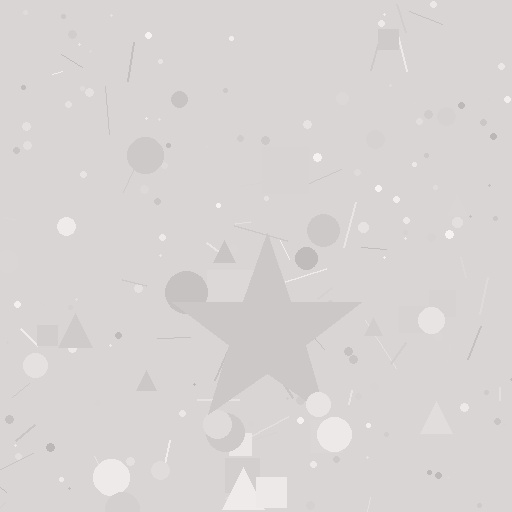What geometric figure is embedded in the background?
A star is embedded in the background.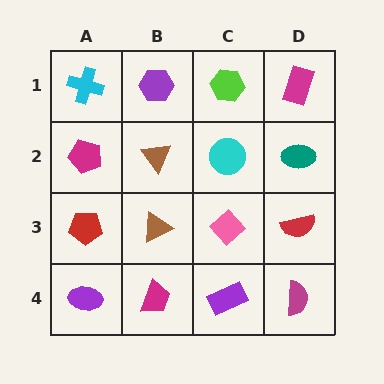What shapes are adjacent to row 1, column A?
A magenta pentagon (row 2, column A), a purple hexagon (row 1, column B).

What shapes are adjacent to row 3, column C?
A cyan circle (row 2, column C), a purple rectangle (row 4, column C), a brown triangle (row 3, column B), a red semicircle (row 3, column D).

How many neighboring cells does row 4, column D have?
2.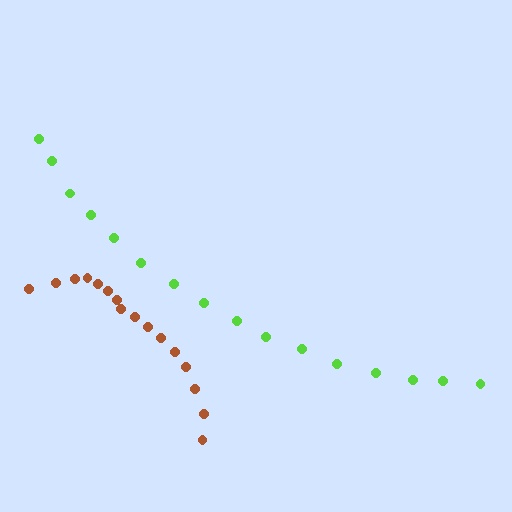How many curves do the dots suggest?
There are 2 distinct paths.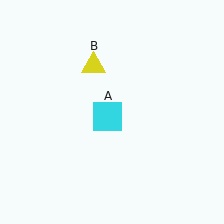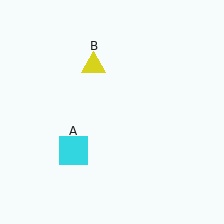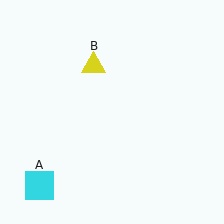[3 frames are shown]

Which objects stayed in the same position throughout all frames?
Yellow triangle (object B) remained stationary.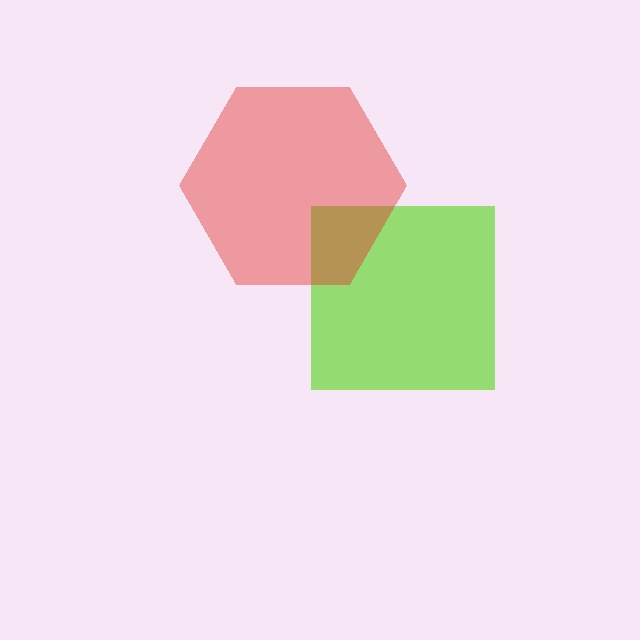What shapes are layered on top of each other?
The layered shapes are: a lime square, a red hexagon.